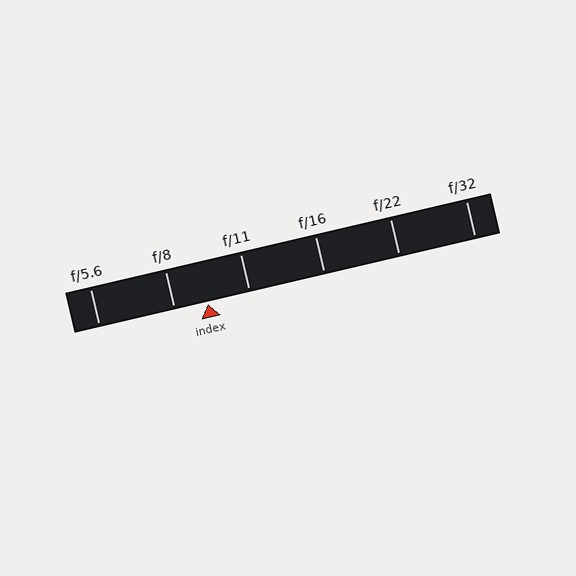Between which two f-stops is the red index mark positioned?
The index mark is between f/8 and f/11.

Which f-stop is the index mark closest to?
The index mark is closest to f/8.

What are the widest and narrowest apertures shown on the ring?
The widest aperture shown is f/5.6 and the narrowest is f/32.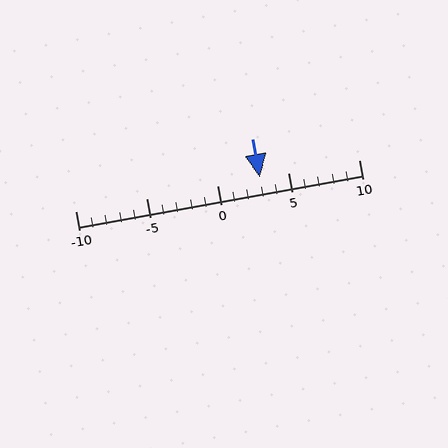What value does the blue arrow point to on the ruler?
The blue arrow points to approximately 3.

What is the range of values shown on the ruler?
The ruler shows values from -10 to 10.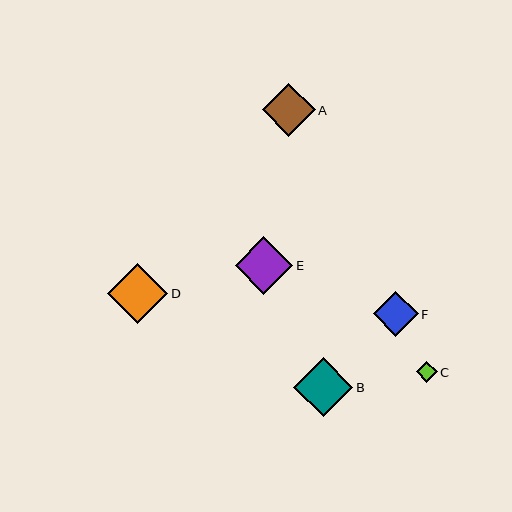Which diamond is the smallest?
Diamond C is the smallest with a size of approximately 20 pixels.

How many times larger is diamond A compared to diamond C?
Diamond A is approximately 2.6 times the size of diamond C.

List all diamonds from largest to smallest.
From largest to smallest: D, B, E, A, F, C.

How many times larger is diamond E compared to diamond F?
Diamond E is approximately 1.3 times the size of diamond F.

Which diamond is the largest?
Diamond D is the largest with a size of approximately 60 pixels.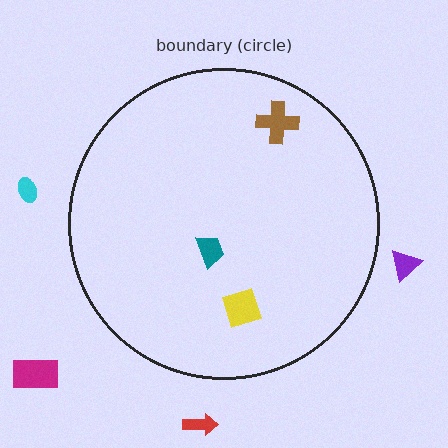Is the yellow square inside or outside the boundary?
Inside.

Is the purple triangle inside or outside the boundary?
Outside.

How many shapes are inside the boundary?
3 inside, 4 outside.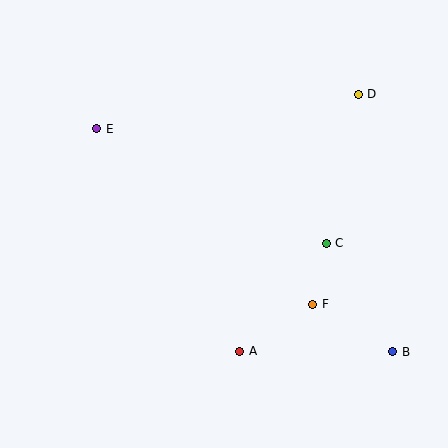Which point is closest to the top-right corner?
Point D is closest to the top-right corner.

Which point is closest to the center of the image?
Point C at (326, 243) is closest to the center.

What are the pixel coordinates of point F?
Point F is at (313, 304).